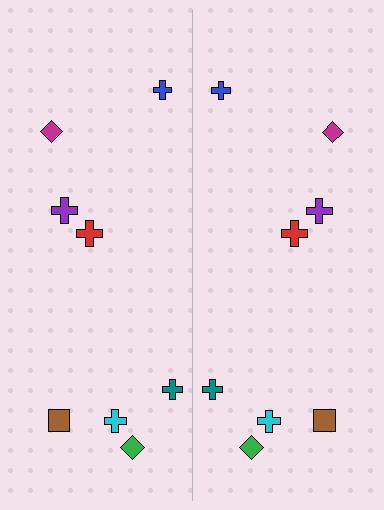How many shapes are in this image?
There are 16 shapes in this image.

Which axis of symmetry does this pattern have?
The pattern has a vertical axis of symmetry running through the center of the image.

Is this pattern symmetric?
Yes, this pattern has bilateral (reflection) symmetry.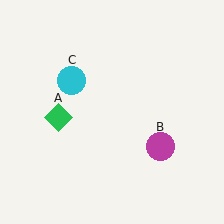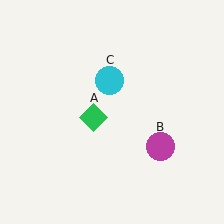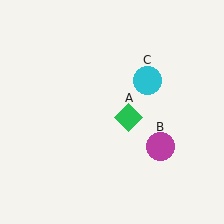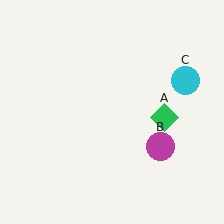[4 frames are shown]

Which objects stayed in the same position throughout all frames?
Magenta circle (object B) remained stationary.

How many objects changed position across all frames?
2 objects changed position: green diamond (object A), cyan circle (object C).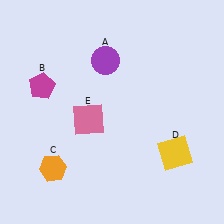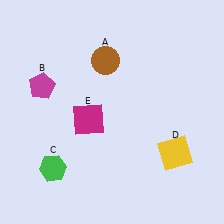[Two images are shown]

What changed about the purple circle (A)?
In Image 1, A is purple. In Image 2, it changed to brown.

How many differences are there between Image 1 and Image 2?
There are 3 differences between the two images.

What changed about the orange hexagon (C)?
In Image 1, C is orange. In Image 2, it changed to green.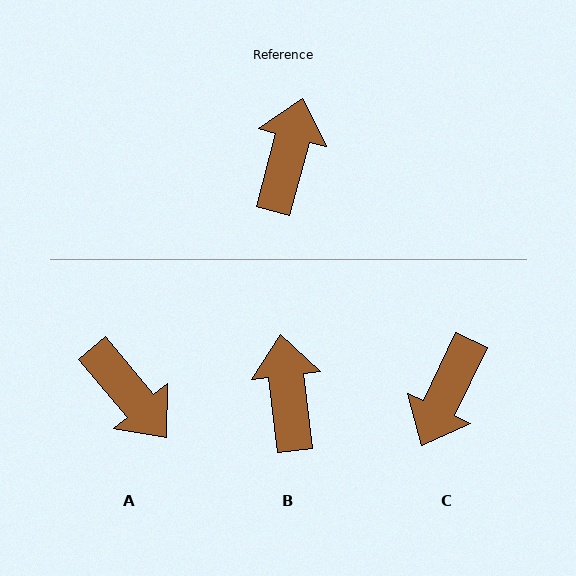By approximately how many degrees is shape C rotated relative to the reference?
Approximately 169 degrees counter-clockwise.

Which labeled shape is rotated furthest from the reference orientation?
C, about 169 degrees away.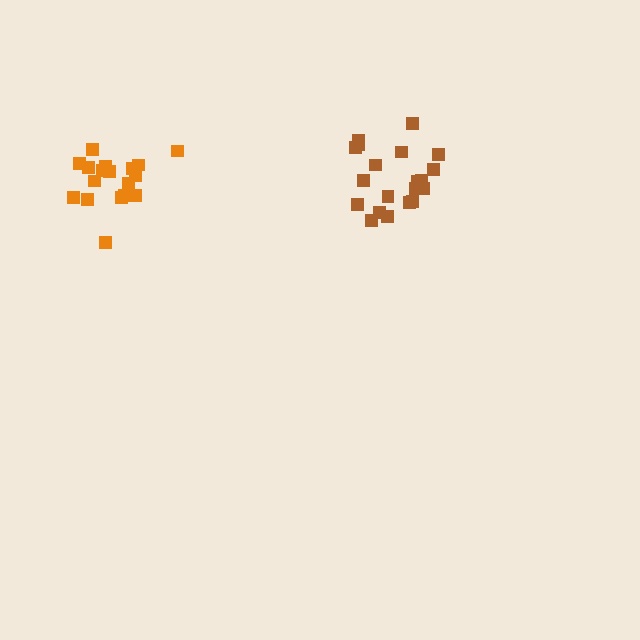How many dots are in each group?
Group 1: 19 dots, Group 2: 20 dots (39 total).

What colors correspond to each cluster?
The clusters are colored: orange, brown.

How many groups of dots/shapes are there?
There are 2 groups.